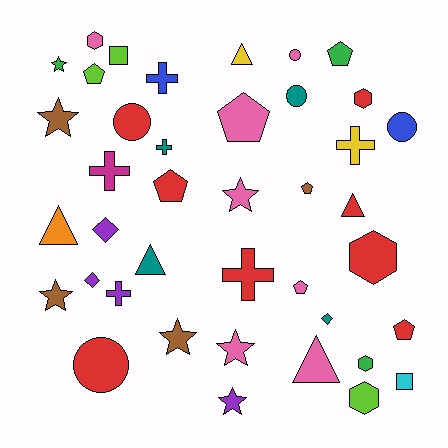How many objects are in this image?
There are 40 objects.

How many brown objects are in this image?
There are 4 brown objects.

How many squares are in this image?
There are 2 squares.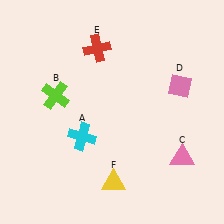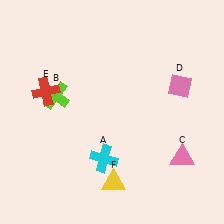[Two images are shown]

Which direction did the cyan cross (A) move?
The cyan cross (A) moved down.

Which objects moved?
The objects that moved are: the cyan cross (A), the red cross (E).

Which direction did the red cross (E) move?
The red cross (E) moved left.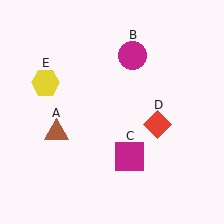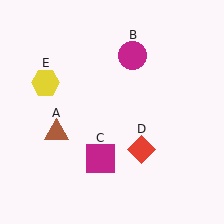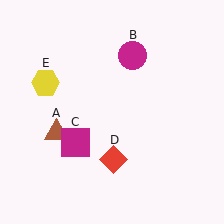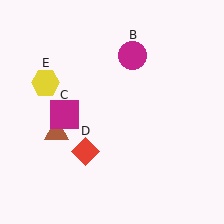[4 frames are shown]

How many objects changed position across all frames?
2 objects changed position: magenta square (object C), red diamond (object D).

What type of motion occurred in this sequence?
The magenta square (object C), red diamond (object D) rotated clockwise around the center of the scene.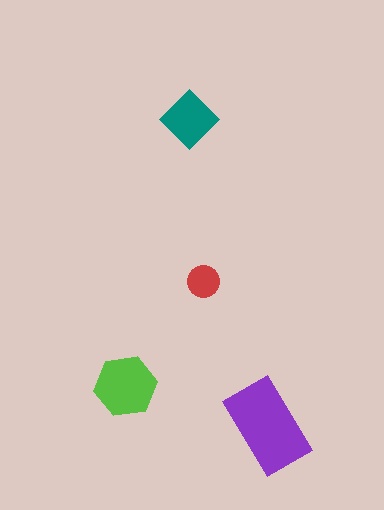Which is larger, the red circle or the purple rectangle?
The purple rectangle.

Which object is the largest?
The purple rectangle.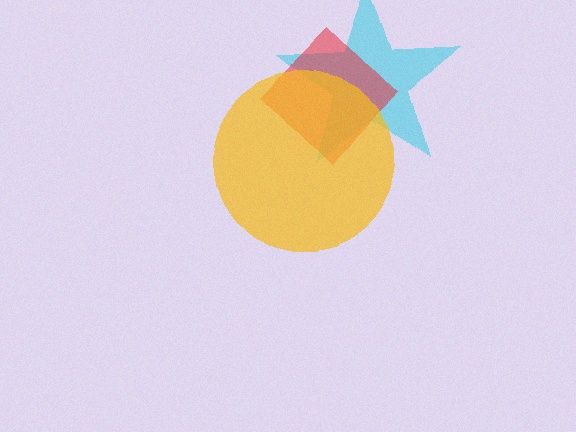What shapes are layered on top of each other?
The layered shapes are: a cyan star, a red diamond, a yellow circle.